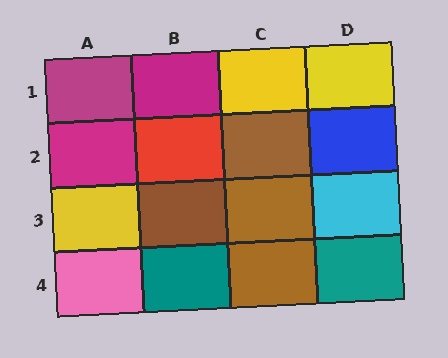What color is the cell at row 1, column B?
Magenta.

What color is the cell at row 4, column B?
Teal.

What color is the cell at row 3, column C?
Brown.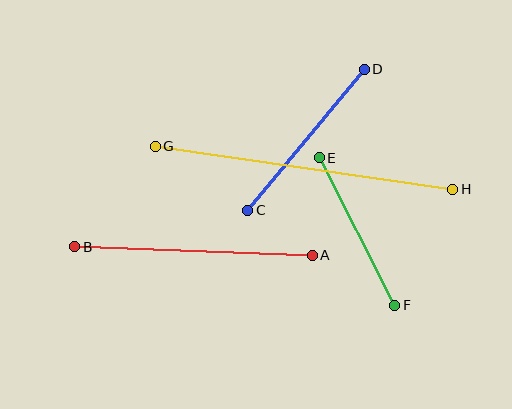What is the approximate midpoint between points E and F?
The midpoint is at approximately (357, 231) pixels.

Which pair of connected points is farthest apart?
Points G and H are farthest apart.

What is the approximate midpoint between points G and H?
The midpoint is at approximately (304, 168) pixels.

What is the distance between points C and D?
The distance is approximately 183 pixels.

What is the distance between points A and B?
The distance is approximately 238 pixels.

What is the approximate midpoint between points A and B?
The midpoint is at approximately (193, 251) pixels.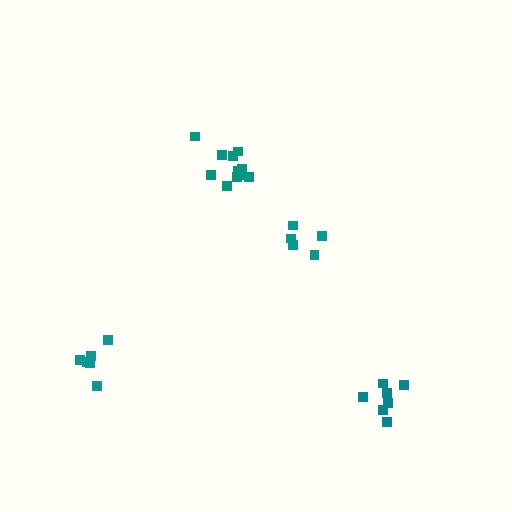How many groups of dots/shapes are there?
There are 4 groups.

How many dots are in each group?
Group 1: 11 dots, Group 2: 7 dots, Group 3: 5 dots, Group 4: 6 dots (29 total).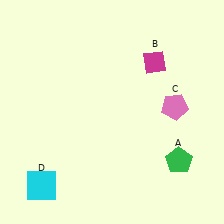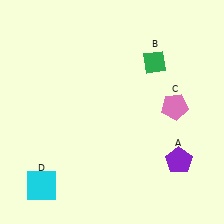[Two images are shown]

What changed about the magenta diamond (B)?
In Image 1, B is magenta. In Image 2, it changed to green.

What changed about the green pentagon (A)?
In Image 1, A is green. In Image 2, it changed to purple.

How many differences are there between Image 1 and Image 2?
There are 2 differences between the two images.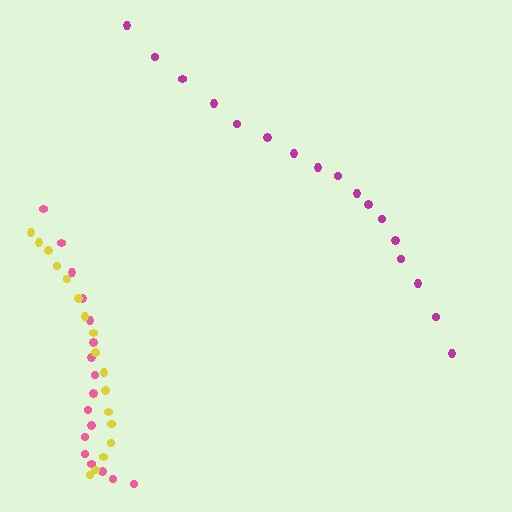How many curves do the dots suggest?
There are 3 distinct paths.